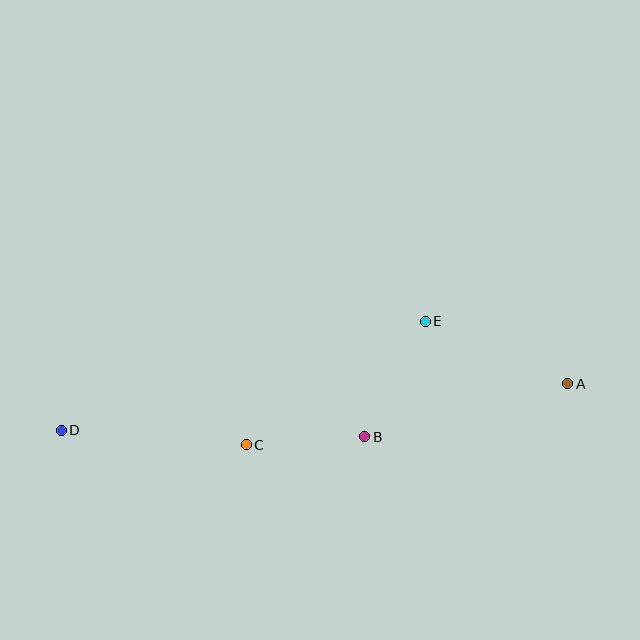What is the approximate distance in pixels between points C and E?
The distance between C and E is approximately 217 pixels.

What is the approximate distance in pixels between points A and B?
The distance between A and B is approximately 209 pixels.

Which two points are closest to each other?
Points B and C are closest to each other.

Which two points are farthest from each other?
Points A and D are farthest from each other.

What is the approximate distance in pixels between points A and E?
The distance between A and E is approximately 155 pixels.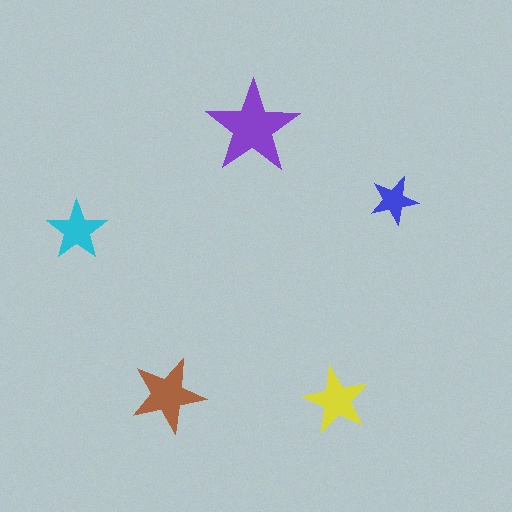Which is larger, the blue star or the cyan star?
The cyan one.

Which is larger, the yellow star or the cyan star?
The yellow one.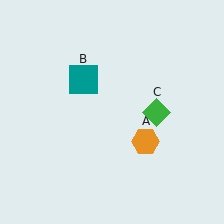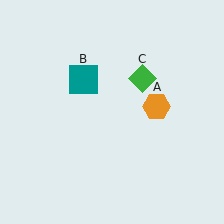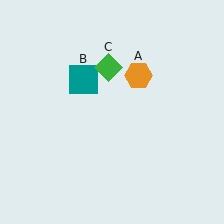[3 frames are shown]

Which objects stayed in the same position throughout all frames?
Teal square (object B) remained stationary.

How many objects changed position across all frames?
2 objects changed position: orange hexagon (object A), green diamond (object C).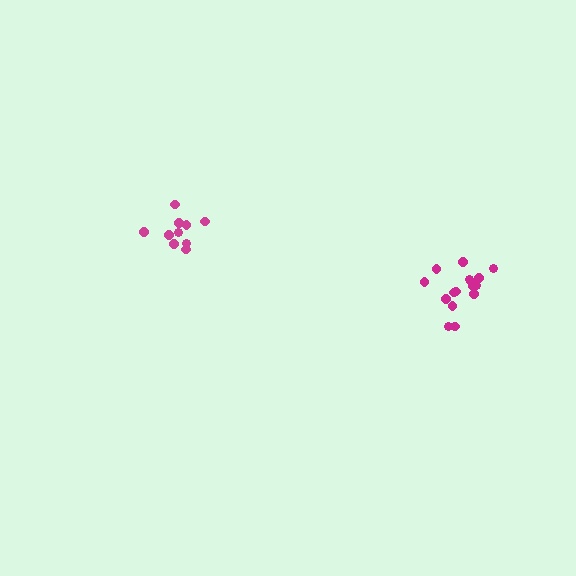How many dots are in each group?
Group 1: 16 dots, Group 2: 10 dots (26 total).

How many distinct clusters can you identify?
There are 2 distinct clusters.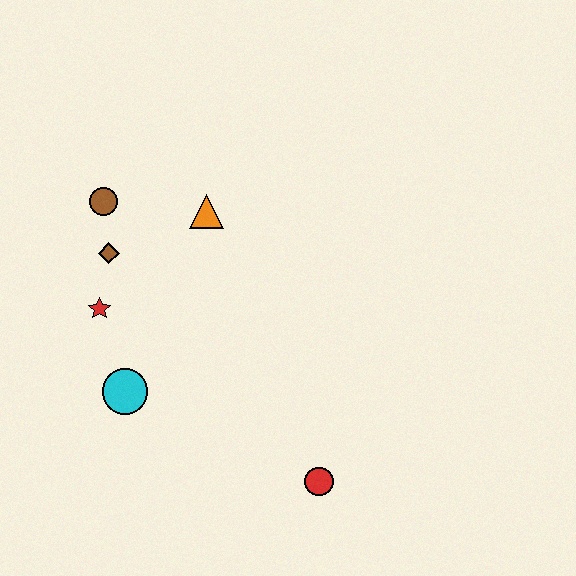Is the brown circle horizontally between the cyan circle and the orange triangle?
No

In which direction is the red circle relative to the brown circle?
The red circle is below the brown circle.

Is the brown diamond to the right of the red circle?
No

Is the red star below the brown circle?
Yes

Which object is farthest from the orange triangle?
The red circle is farthest from the orange triangle.